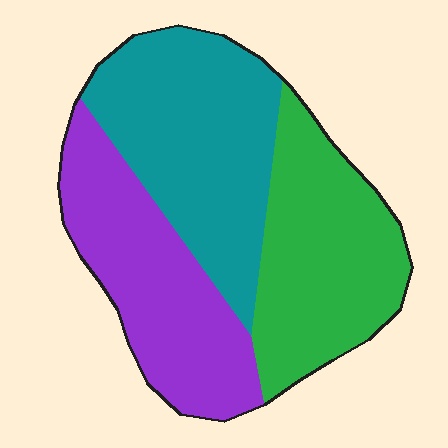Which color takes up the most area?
Teal, at roughly 35%.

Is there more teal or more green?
Teal.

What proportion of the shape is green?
Green takes up about one third (1/3) of the shape.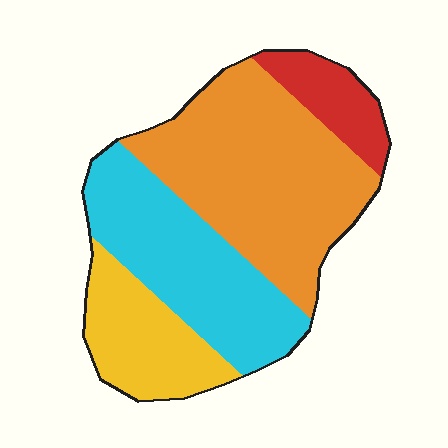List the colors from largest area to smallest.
From largest to smallest: orange, cyan, yellow, red.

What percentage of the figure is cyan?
Cyan covers roughly 30% of the figure.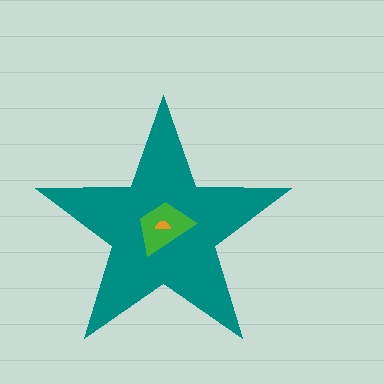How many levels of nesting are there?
3.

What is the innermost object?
The orange semicircle.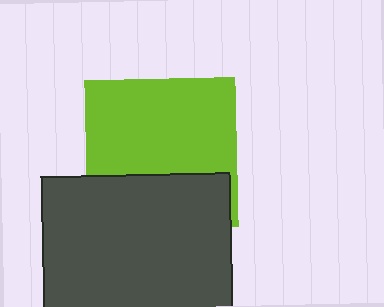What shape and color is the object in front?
The object in front is a dark gray rectangle.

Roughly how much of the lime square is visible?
Most of it is visible (roughly 66%).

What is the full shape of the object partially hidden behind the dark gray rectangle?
The partially hidden object is a lime square.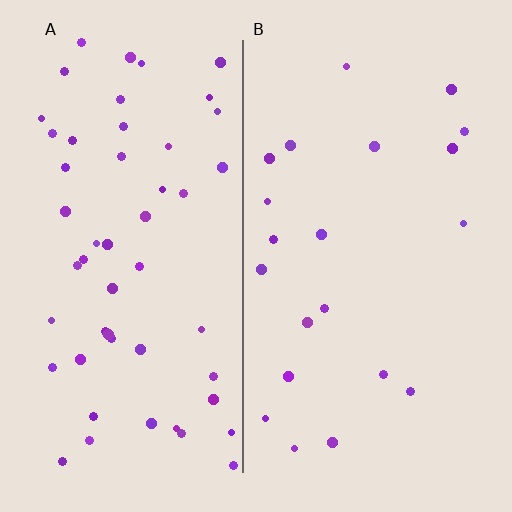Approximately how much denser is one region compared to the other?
Approximately 2.5× — region A over region B.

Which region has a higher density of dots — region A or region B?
A (the left).